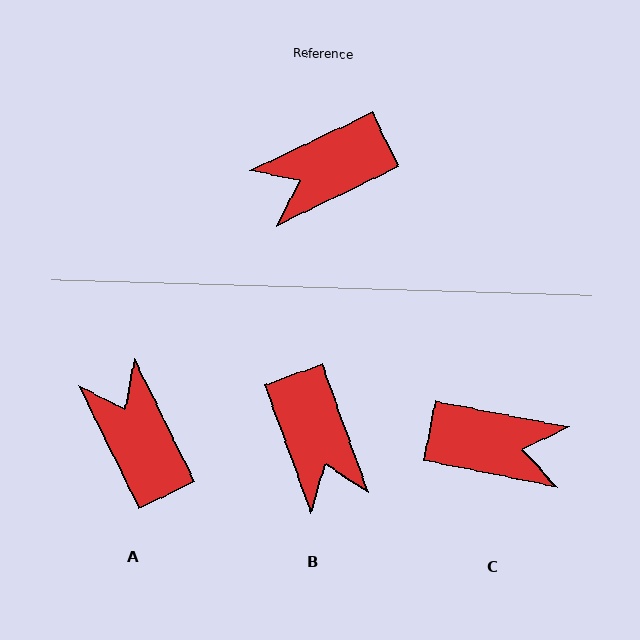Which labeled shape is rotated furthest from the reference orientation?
C, about 143 degrees away.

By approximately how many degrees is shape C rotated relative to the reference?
Approximately 143 degrees counter-clockwise.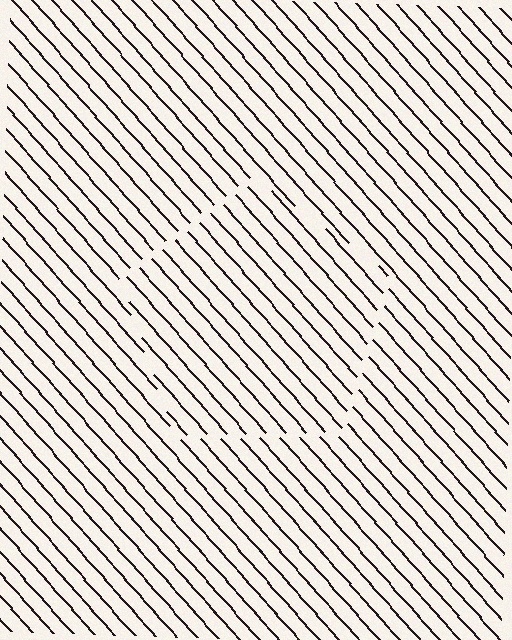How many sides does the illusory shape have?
5 sides — the line-ends trace a pentagon.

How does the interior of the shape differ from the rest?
The interior of the shape contains the same grating, shifted by half a period — the contour is defined by the phase discontinuity where line-ends from the inner and outer gratings abut.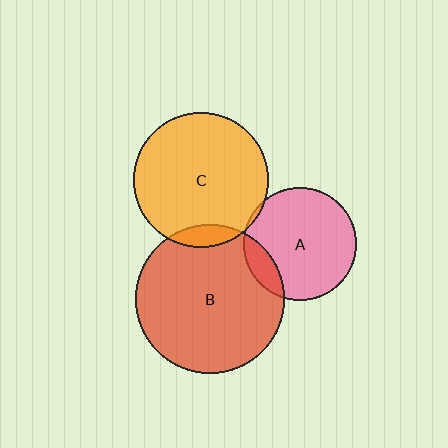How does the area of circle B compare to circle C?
Approximately 1.2 times.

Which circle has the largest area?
Circle B (red).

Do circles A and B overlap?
Yes.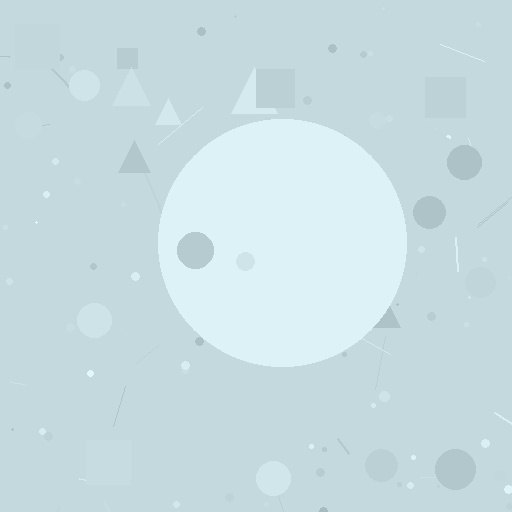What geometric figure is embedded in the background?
A circle is embedded in the background.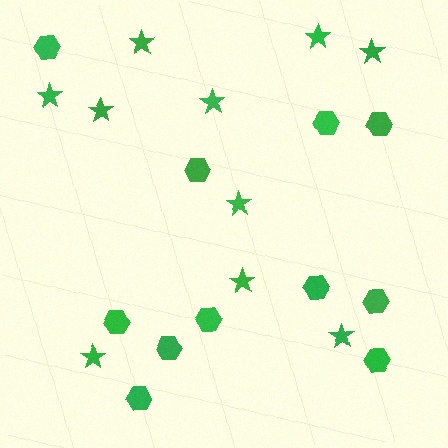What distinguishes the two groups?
There are 2 groups: one group of hexagons (11) and one group of stars (10).